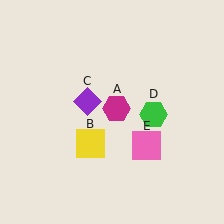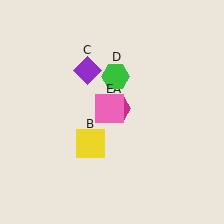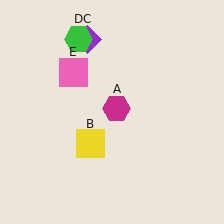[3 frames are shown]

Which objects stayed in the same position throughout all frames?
Magenta hexagon (object A) and yellow square (object B) remained stationary.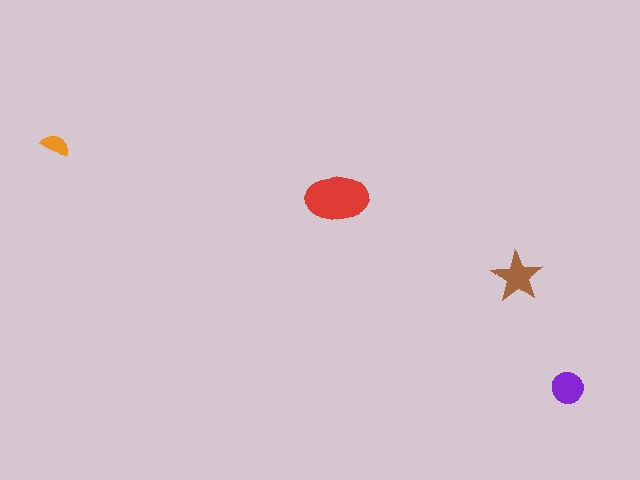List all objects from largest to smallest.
The red ellipse, the brown star, the purple circle, the orange semicircle.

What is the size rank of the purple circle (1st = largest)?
3rd.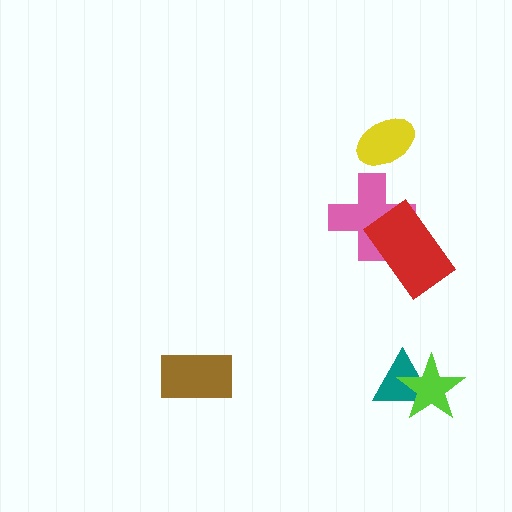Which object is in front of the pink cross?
The red rectangle is in front of the pink cross.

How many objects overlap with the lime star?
1 object overlaps with the lime star.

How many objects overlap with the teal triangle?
1 object overlaps with the teal triangle.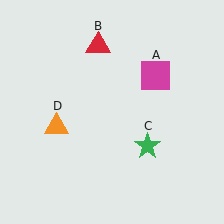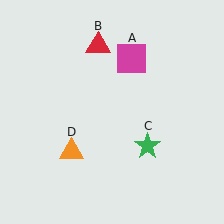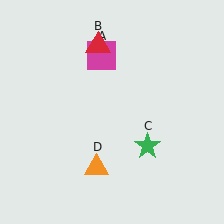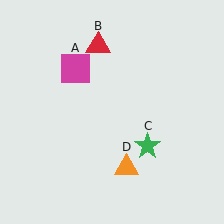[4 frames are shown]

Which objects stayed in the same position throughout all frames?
Red triangle (object B) and green star (object C) remained stationary.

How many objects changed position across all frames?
2 objects changed position: magenta square (object A), orange triangle (object D).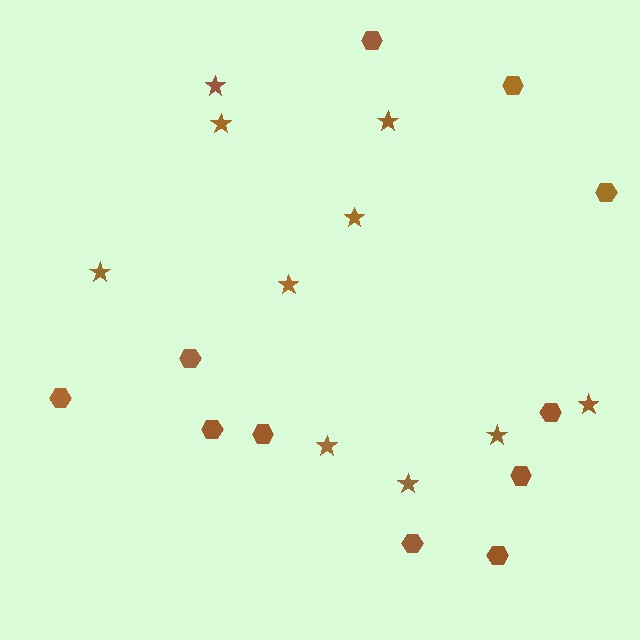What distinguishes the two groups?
There are 2 groups: one group of hexagons (11) and one group of stars (10).